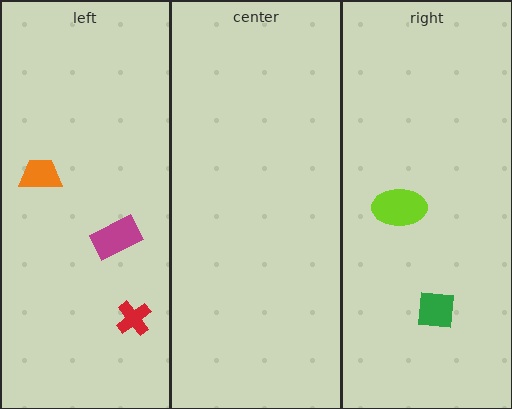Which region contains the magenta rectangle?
The left region.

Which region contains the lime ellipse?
The right region.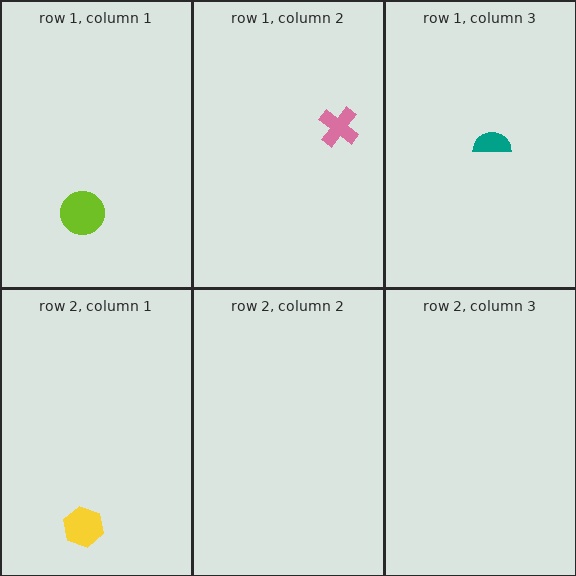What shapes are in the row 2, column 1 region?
The yellow hexagon.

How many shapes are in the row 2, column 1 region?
1.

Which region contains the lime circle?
The row 1, column 1 region.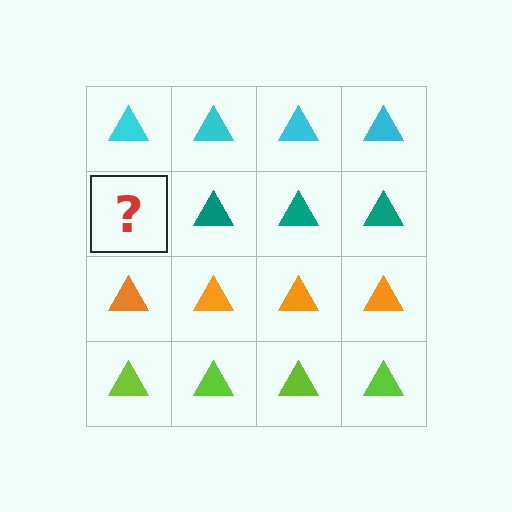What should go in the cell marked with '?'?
The missing cell should contain a teal triangle.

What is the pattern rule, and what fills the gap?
The rule is that each row has a consistent color. The gap should be filled with a teal triangle.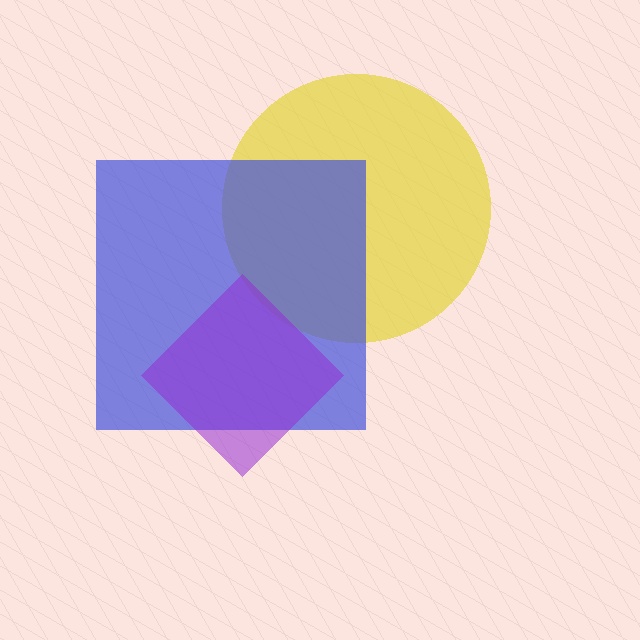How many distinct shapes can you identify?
There are 3 distinct shapes: a yellow circle, a blue square, a purple diamond.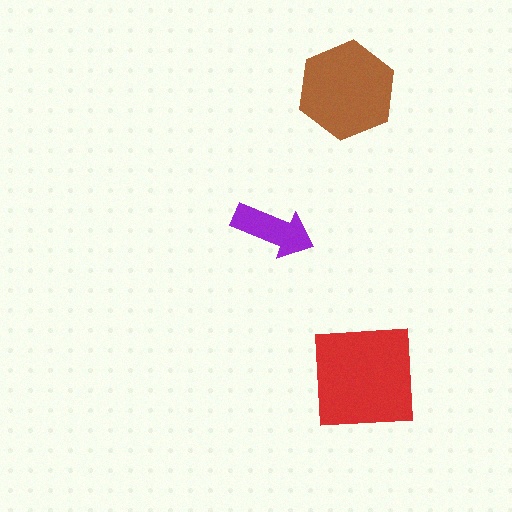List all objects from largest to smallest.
The red square, the brown hexagon, the purple arrow.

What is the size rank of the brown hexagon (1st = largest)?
2nd.